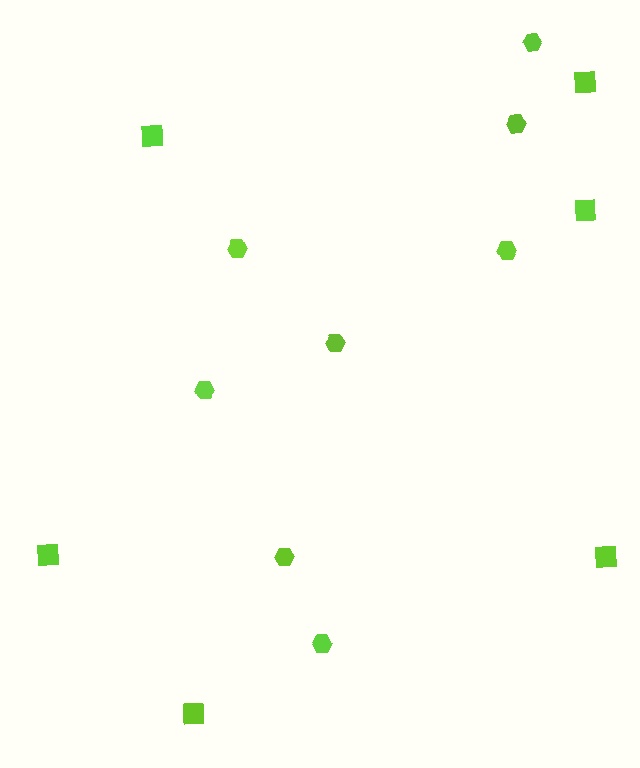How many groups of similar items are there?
There are 2 groups: one group of hexagons (8) and one group of squares (6).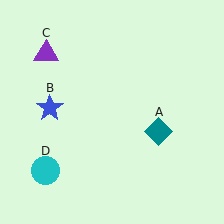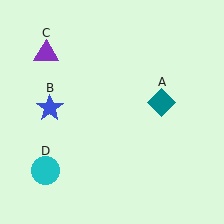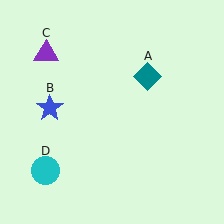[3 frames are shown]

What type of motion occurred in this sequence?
The teal diamond (object A) rotated counterclockwise around the center of the scene.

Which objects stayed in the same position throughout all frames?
Blue star (object B) and purple triangle (object C) and cyan circle (object D) remained stationary.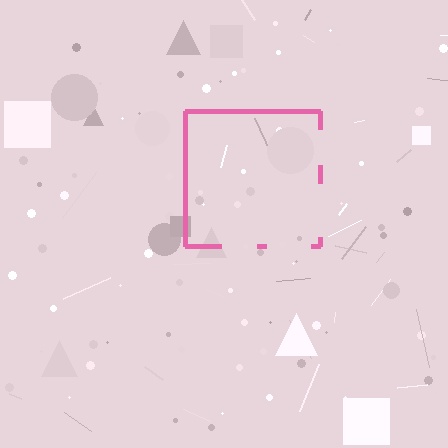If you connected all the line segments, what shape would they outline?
They would outline a square.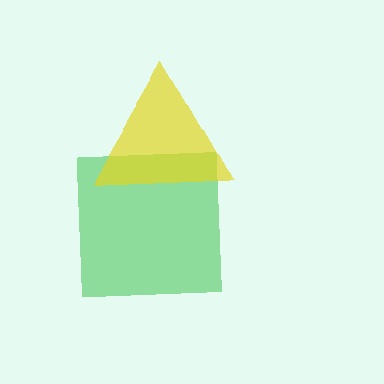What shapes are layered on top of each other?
The layered shapes are: a green square, a yellow triangle.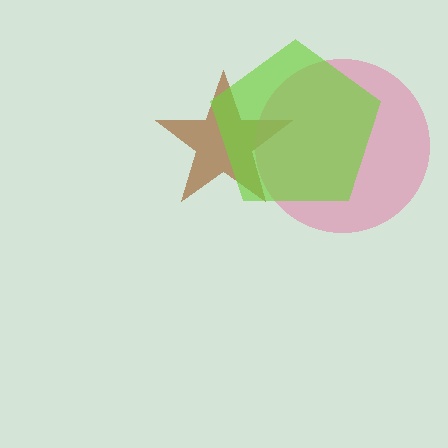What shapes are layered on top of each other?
The layered shapes are: a brown star, a pink circle, a lime pentagon.